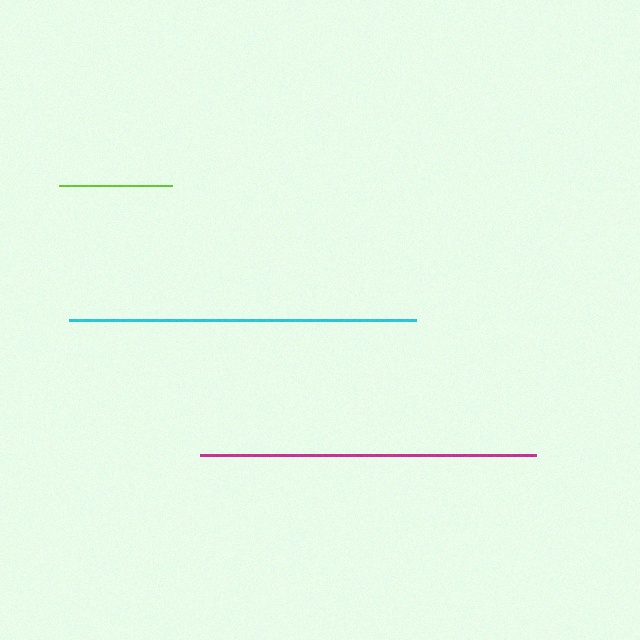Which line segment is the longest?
The cyan line is the longest at approximately 347 pixels.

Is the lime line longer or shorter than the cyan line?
The cyan line is longer than the lime line.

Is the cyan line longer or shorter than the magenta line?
The cyan line is longer than the magenta line.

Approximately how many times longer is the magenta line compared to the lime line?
The magenta line is approximately 3.0 times the length of the lime line.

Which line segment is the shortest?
The lime line is the shortest at approximately 112 pixels.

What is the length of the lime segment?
The lime segment is approximately 112 pixels long.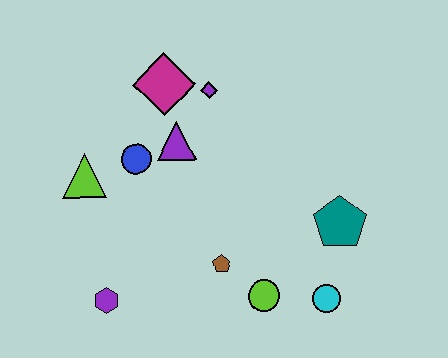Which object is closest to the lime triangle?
The blue circle is closest to the lime triangle.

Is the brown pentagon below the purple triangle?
Yes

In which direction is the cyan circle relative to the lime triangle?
The cyan circle is to the right of the lime triangle.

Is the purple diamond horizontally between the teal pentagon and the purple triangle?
Yes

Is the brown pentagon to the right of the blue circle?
Yes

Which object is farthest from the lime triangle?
The cyan circle is farthest from the lime triangle.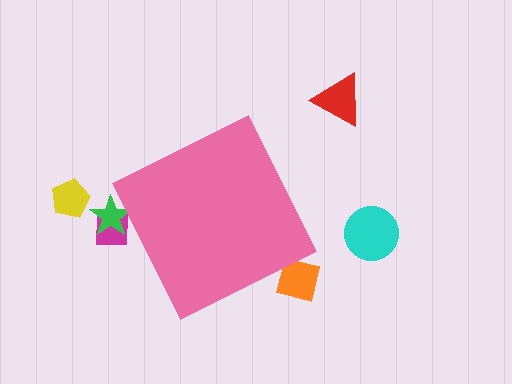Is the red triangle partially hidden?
No, the red triangle is fully visible.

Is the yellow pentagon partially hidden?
No, the yellow pentagon is fully visible.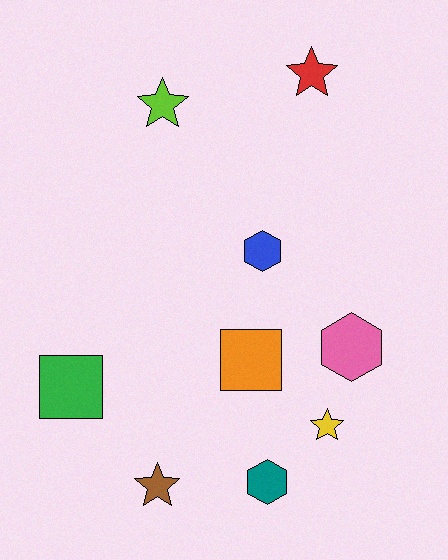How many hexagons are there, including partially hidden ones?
There are 3 hexagons.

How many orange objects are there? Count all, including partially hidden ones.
There is 1 orange object.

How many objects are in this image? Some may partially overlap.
There are 9 objects.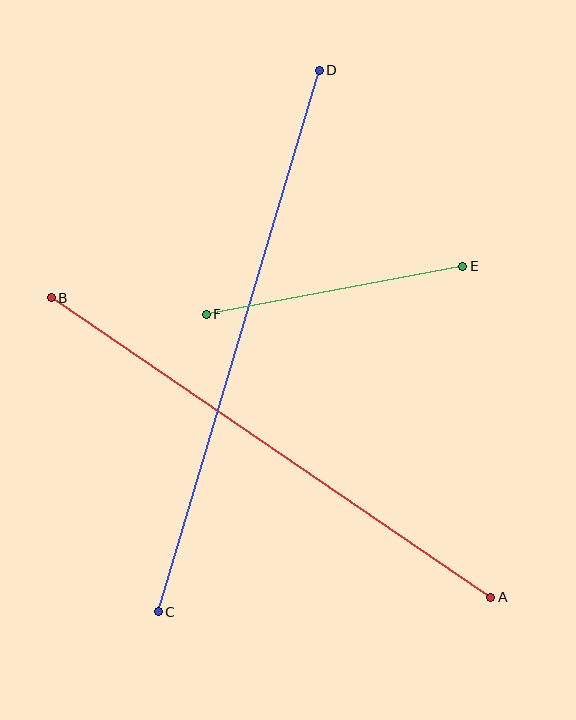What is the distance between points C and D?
The distance is approximately 565 pixels.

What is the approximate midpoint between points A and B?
The midpoint is at approximately (271, 448) pixels.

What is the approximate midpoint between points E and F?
The midpoint is at approximately (334, 290) pixels.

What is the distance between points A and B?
The distance is approximately 532 pixels.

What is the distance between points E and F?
The distance is approximately 261 pixels.